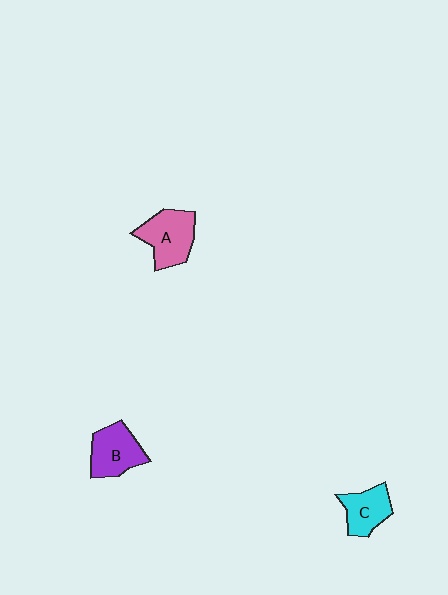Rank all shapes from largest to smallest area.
From largest to smallest: A (pink), B (purple), C (cyan).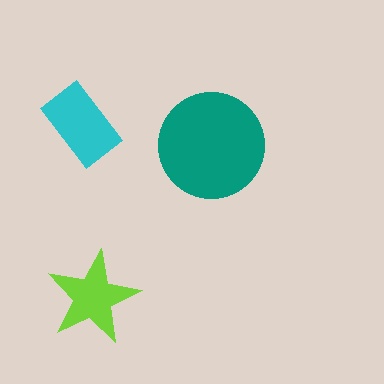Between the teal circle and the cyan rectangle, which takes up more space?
The teal circle.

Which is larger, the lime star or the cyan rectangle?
The cyan rectangle.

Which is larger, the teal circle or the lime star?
The teal circle.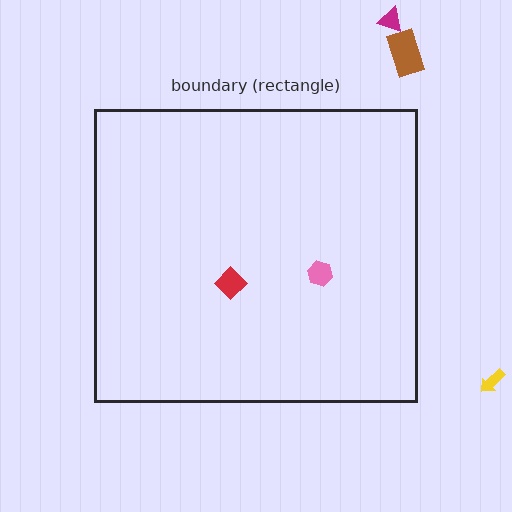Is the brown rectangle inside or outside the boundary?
Outside.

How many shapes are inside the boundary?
2 inside, 3 outside.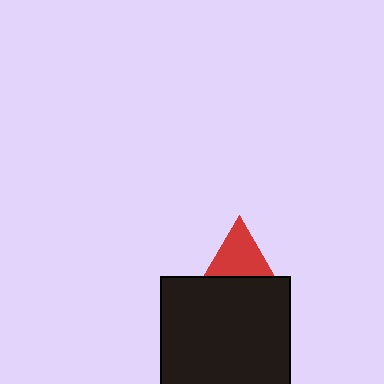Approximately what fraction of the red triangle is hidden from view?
Roughly 43% of the red triangle is hidden behind the black square.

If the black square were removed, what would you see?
You would see the complete red triangle.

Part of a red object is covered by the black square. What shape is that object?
It is a triangle.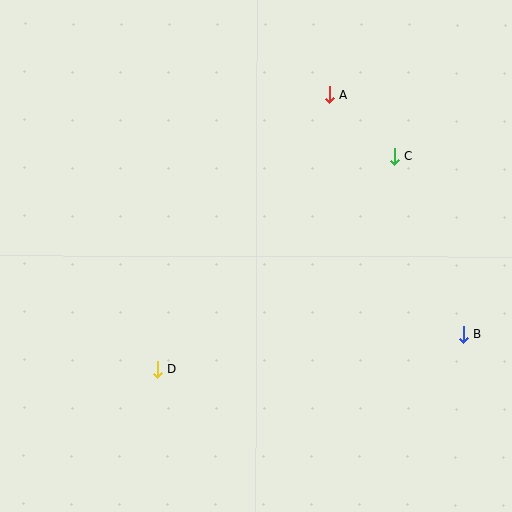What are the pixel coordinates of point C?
Point C is at (395, 157).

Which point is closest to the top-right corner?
Point C is closest to the top-right corner.